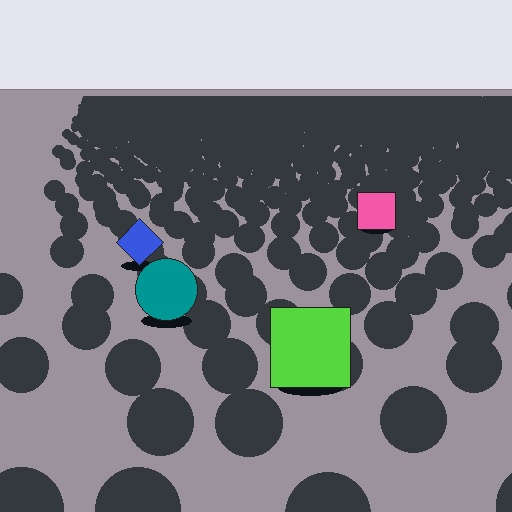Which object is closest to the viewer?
The lime square is closest. The texture marks near it are larger and more spread out.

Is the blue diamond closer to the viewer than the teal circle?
No. The teal circle is closer — you can tell from the texture gradient: the ground texture is coarser near it.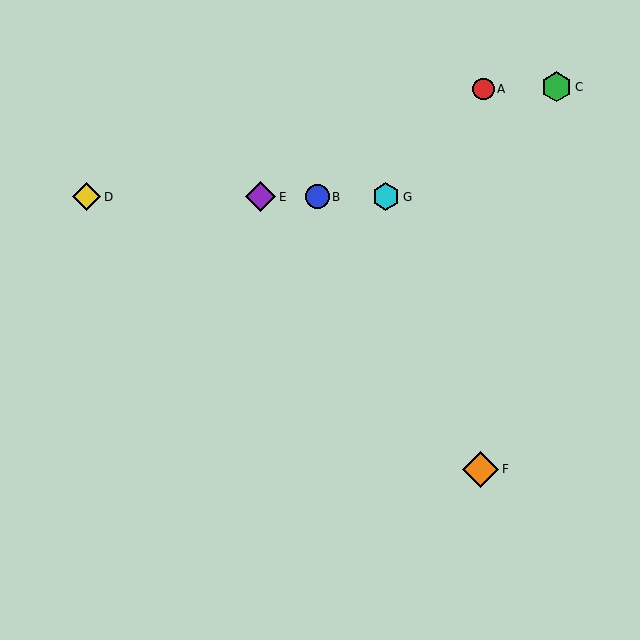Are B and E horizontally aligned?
Yes, both are at y≈197.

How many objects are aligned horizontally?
4 objects (B, D, E, G) are aligned horizontally.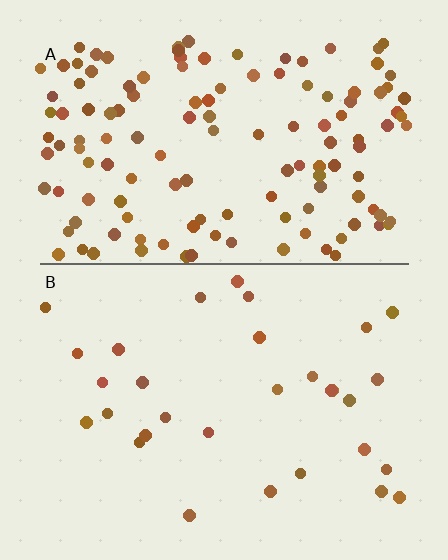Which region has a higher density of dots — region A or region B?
A (the top).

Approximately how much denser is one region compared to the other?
Approximately 4.3× — region A over region B.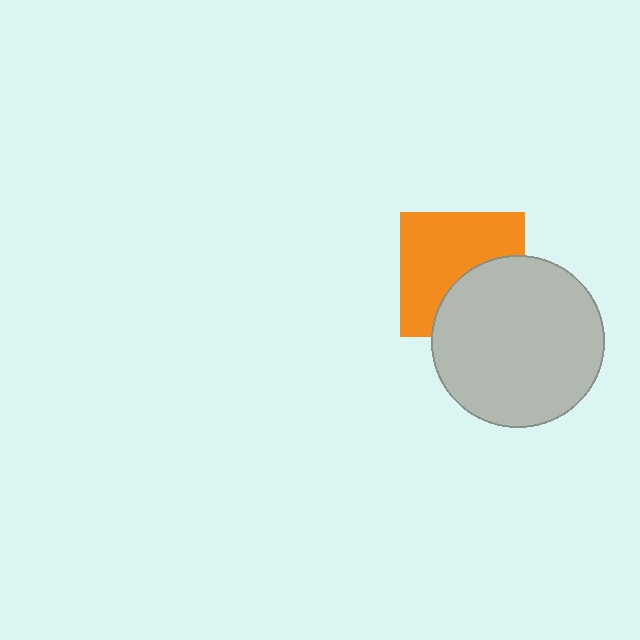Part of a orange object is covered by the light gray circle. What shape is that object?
It is a square.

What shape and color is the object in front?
The object in front is a light gray circle.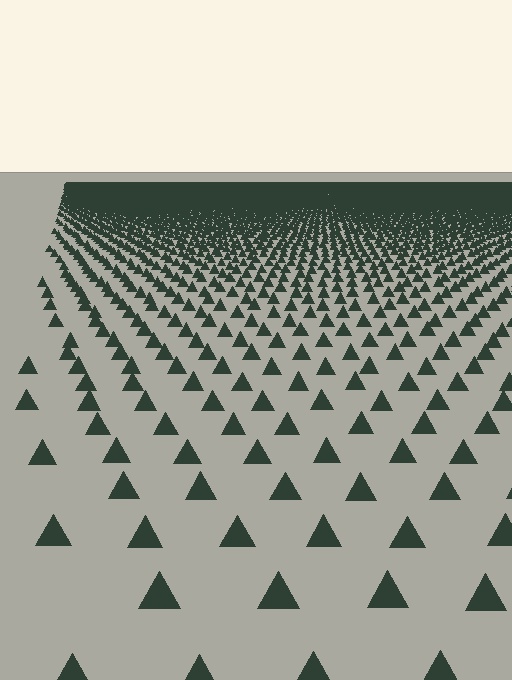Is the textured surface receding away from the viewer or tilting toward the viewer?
The surface is receding away from the viewer. Texture elements get smaller and denser toward the top.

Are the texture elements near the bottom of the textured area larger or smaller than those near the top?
Larger. Near the bottom, elements are closer to the viewer and appear at a bigger on-screen size.